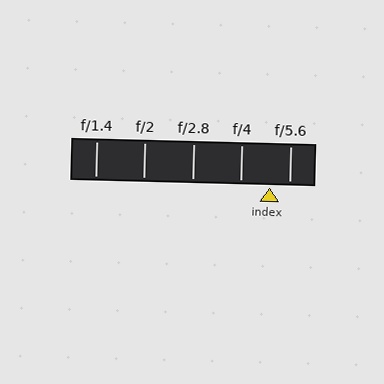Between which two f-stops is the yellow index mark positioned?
The index mark is between f/4 and f/5.6.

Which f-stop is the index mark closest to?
The index mark is closest to f/5.6.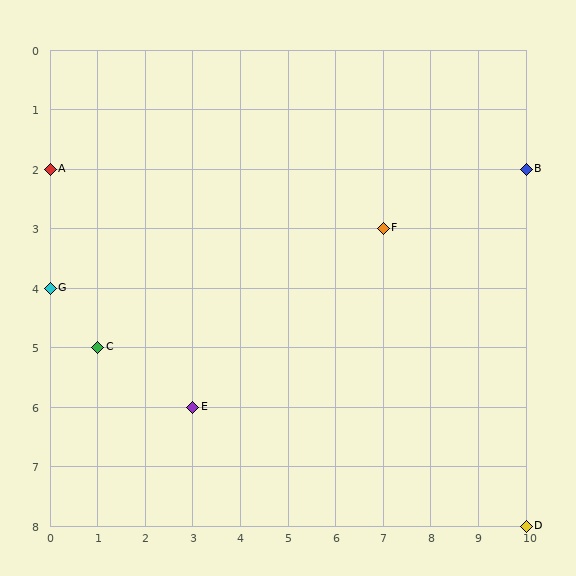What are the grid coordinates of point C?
Point C is at grid coordinates (1, 5).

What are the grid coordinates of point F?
Point F is at grid coordinates (7, 3).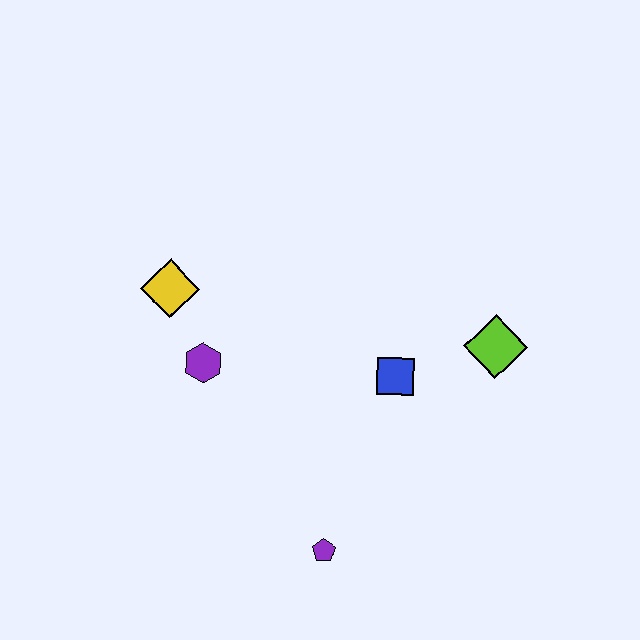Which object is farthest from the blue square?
The yellow diamond is farthest from the blue square.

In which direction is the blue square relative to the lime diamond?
The blue square is to the left of the lime diamond.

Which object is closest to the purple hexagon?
The yellow diamond is closest to the purple hexagon.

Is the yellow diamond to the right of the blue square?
No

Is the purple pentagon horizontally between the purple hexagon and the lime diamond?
Yes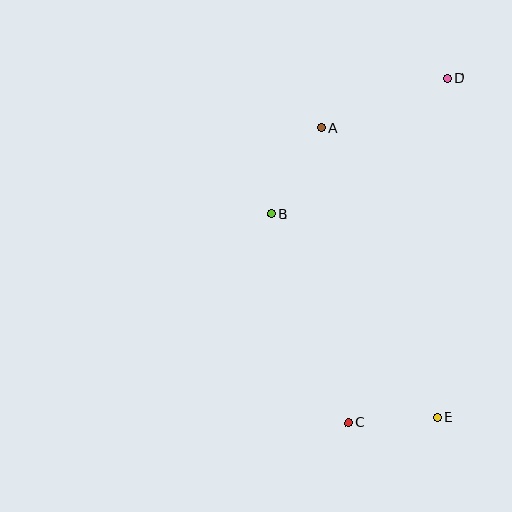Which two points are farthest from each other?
Points C and D are farthest from each other.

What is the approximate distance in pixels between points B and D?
The distance between B and D is approximately 222 pixels.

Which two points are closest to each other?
Points C and E are closest to each other.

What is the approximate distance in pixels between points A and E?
The distance between A and E is approximately 311 pixels.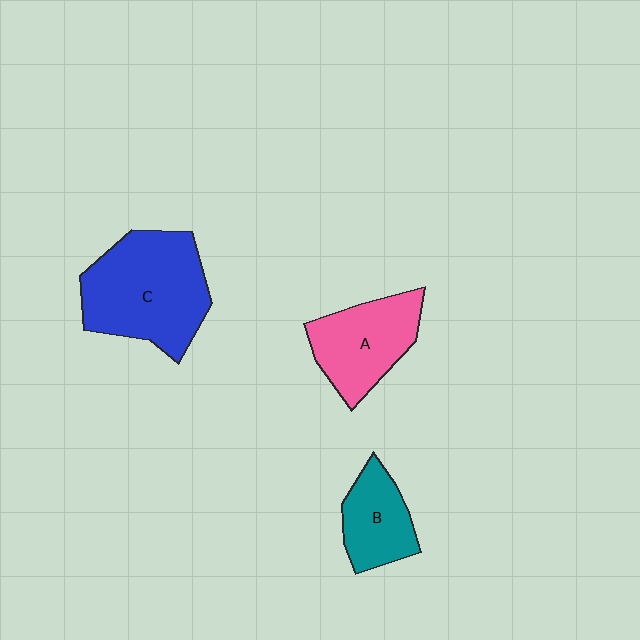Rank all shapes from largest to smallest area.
From largest to smallest: C (blue), A (pink), B (teal).